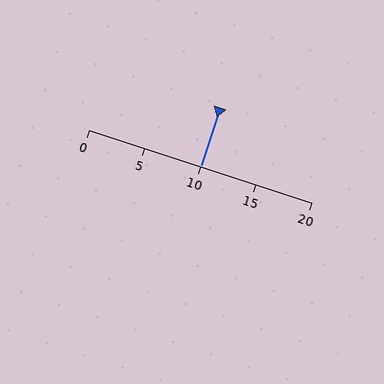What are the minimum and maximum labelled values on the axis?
The axis runs from 0 to 20.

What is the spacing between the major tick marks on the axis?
The major ticks are spaced 5 apart.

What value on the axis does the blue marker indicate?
The marker indicates approximately 10.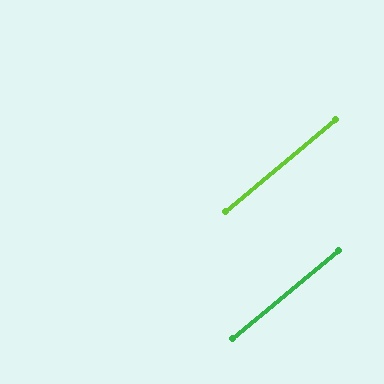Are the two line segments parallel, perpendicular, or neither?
Parallel — their directions differ by only 0.3°.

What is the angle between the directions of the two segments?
Approximately 0 degrees.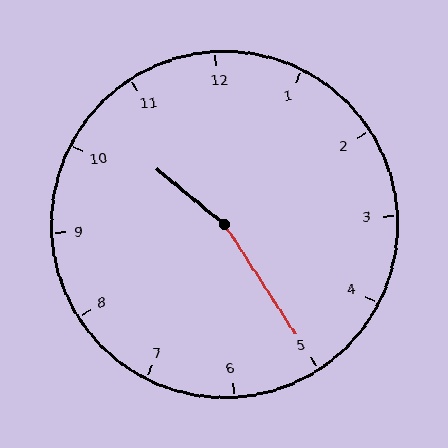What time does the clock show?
10:25.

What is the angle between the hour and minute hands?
Approximately 162 degrees.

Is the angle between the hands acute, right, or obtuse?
It is obtuse.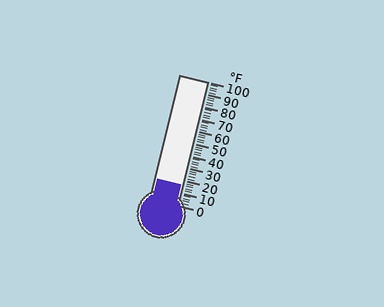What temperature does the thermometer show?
The thermometer shows approximately 16°F.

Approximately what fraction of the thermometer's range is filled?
The thermometer is filled to approximately 15% of its range.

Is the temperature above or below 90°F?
The temperature is below 90°F.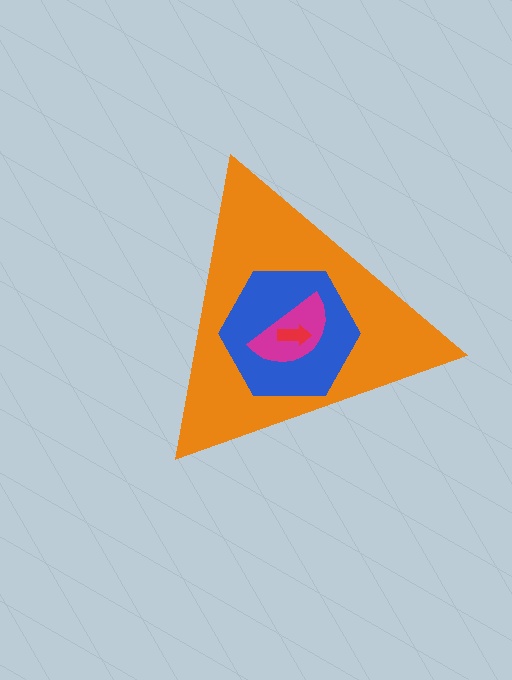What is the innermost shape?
The red arrow.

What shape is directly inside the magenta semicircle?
The red arrow.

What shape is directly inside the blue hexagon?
The magenta semicircle.